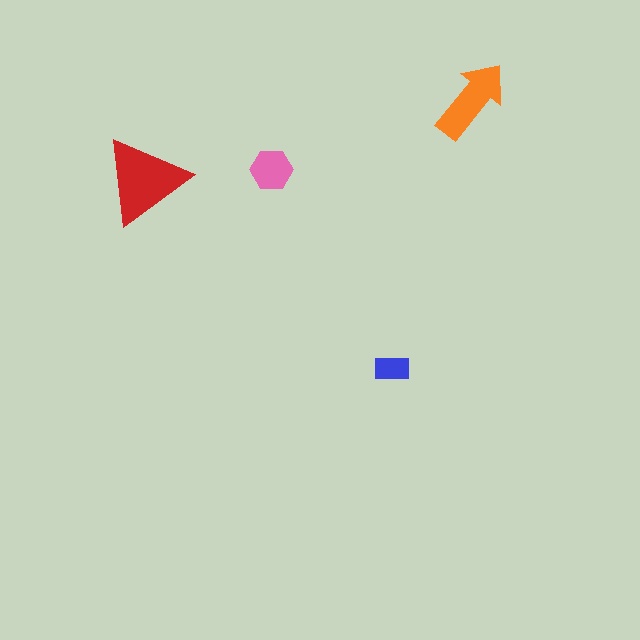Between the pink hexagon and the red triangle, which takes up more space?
The red triangle.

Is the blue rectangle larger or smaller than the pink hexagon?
Smaller.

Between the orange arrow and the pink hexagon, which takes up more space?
The orange arrow.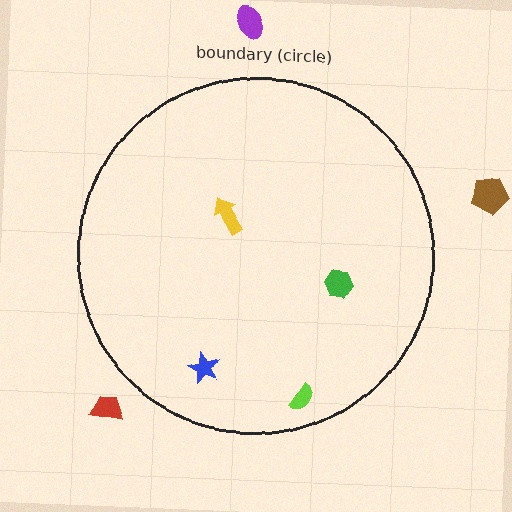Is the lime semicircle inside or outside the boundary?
Inside.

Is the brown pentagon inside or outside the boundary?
Outside.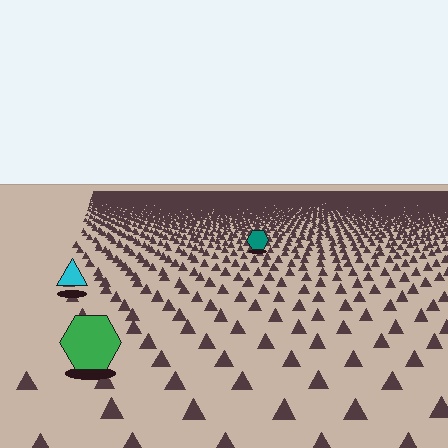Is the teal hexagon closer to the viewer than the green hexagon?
No. The green hexagon is closer — you can tell from the texture gradient: the ground texture is coarser near it.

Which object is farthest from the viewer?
The teal hexagon is farthest from the viewer. It appears smaller and the ground texture around it is denser.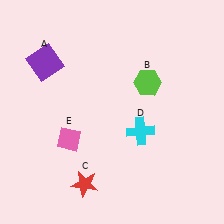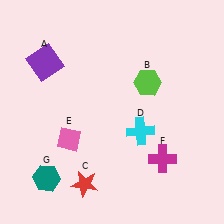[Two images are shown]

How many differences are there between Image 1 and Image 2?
There are 2 differences between the two images.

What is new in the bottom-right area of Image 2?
A magenta cross (F) was added in the bottom-right area of Image 2.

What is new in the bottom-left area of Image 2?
A teal hexagon (G) was added in the bottom-left area of Image 2.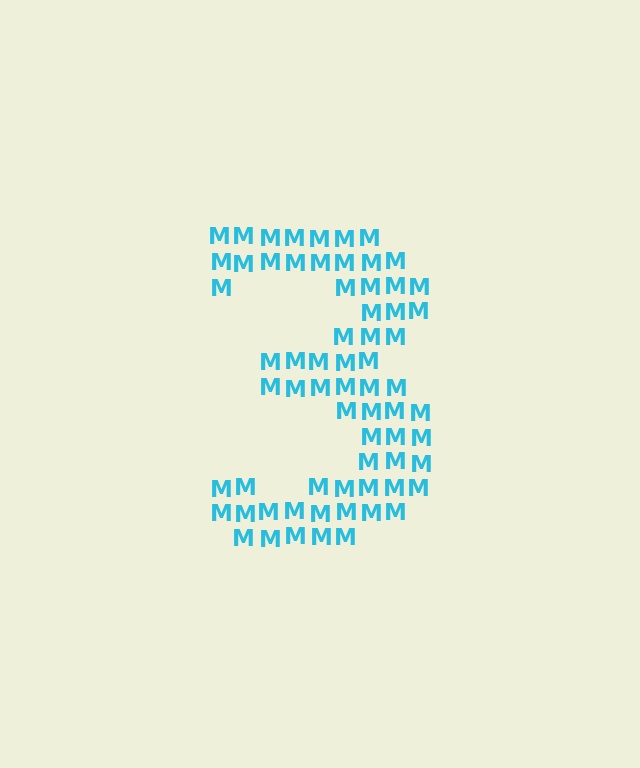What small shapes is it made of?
It is made of small letter M's.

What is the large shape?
The large shape is the digit 3.